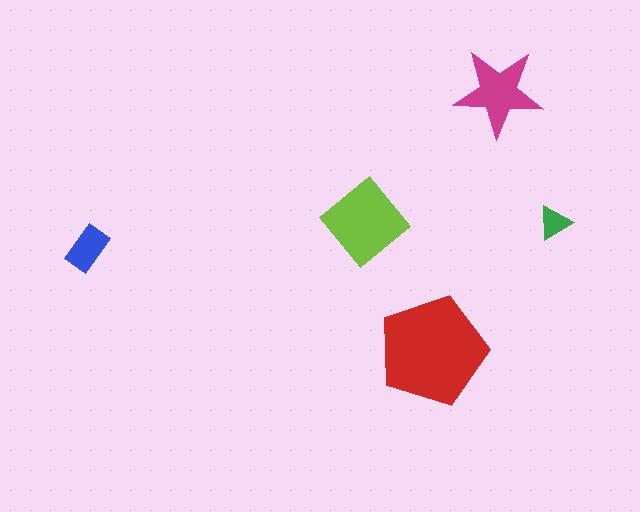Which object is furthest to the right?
The green triangle is rightmost.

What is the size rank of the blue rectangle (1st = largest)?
4th.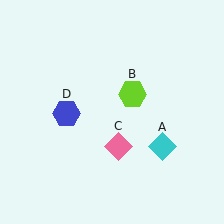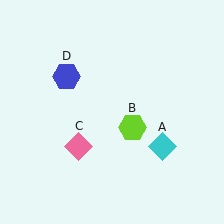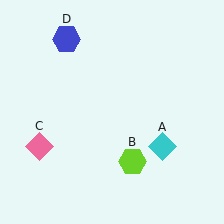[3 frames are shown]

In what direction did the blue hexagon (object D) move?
The blue hexagon (object D) moved up.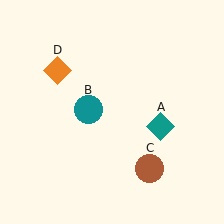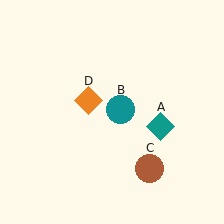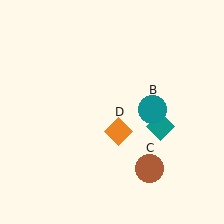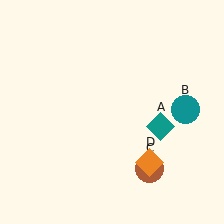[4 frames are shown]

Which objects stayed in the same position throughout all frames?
Teal diamond (object A) and brown circle (object C) remained stationary.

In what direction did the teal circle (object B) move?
The teal circle (object B) moved right.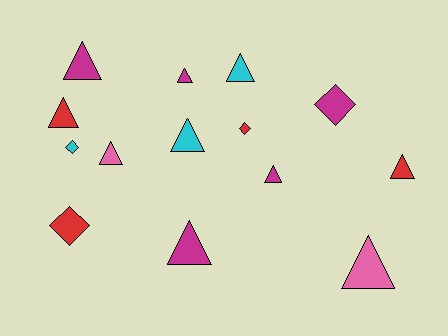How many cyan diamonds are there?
There is 1 cyan diamond.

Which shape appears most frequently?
Triangle, with 10 objects.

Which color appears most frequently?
Magenta, with 5 objects.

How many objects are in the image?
There are 14 objects.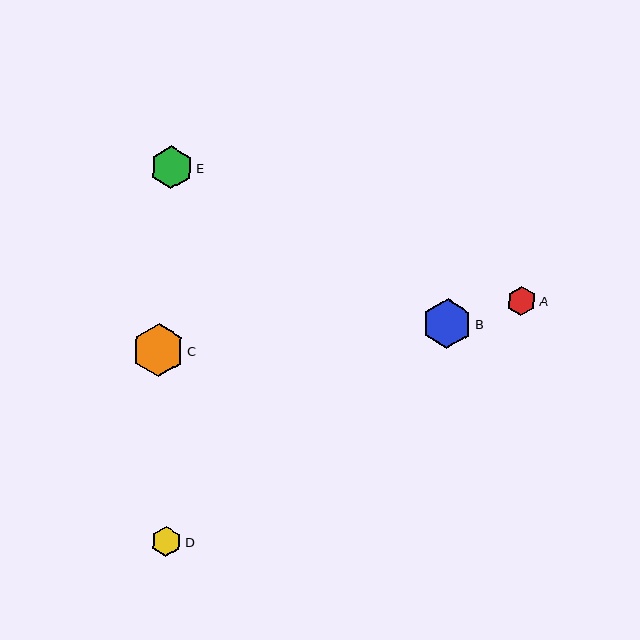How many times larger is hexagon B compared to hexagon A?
Hexagon B is approximately 1.7 times the size of hexagon A.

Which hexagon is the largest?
Hexagon C is the largest with a size of approximately 53 pixels.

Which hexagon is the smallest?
Hexagon A is the smallest with a size of approximately 29 pixels.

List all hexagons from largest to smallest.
From largest to smallest: C, B, E, D, A.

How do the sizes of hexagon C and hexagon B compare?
Hexagon C and hexagon B are approximately the same size.